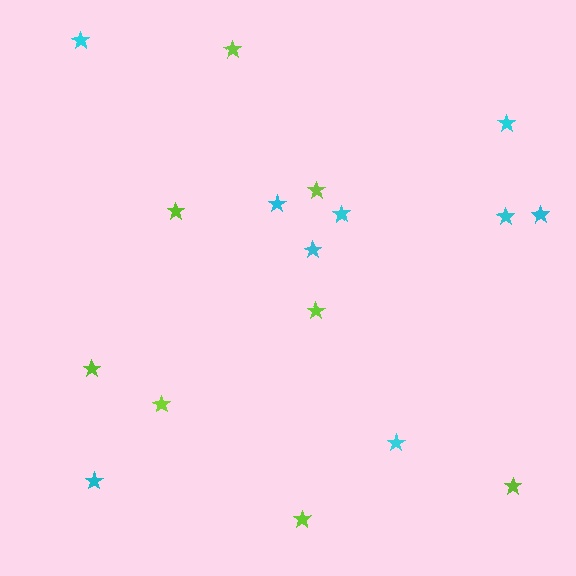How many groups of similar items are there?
There are 2 groups: one group of cyan stars (9) and one group of lime stars (8).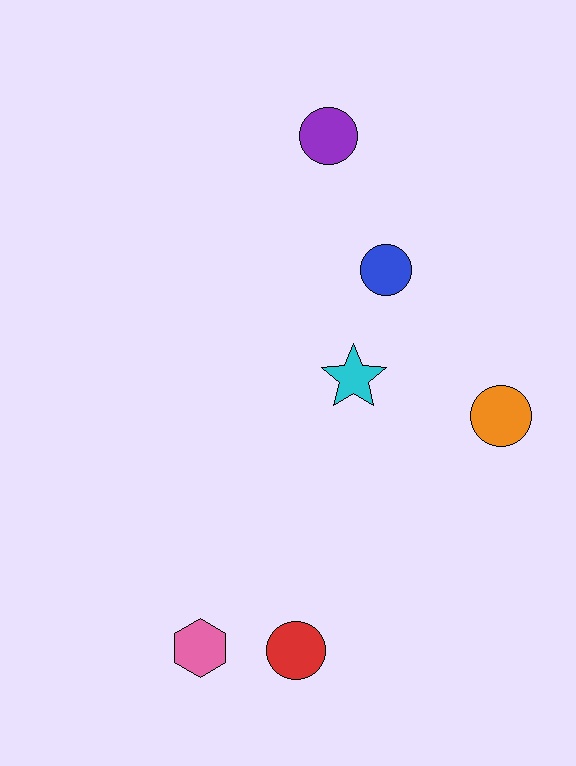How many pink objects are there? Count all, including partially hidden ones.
There is 1 pink object.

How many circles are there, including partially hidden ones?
There are 4 circles.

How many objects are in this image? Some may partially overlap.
There are 6 objects.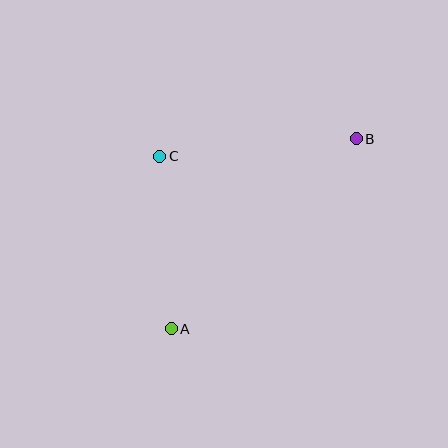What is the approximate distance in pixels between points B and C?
The distance between B and C is approximately 197 pixels.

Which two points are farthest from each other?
Points A and B are farthest from each other.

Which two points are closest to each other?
Points A and C are closest to each other.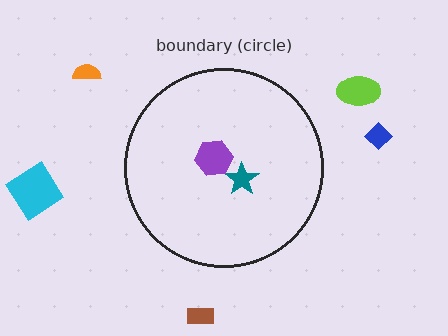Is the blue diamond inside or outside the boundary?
Outside.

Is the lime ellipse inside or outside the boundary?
Outside.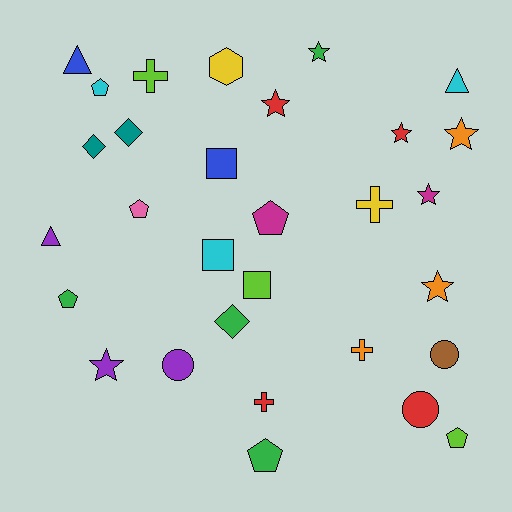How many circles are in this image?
There are 3 circles.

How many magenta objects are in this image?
There are 2 magenta objects.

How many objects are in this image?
There are 30 objects.